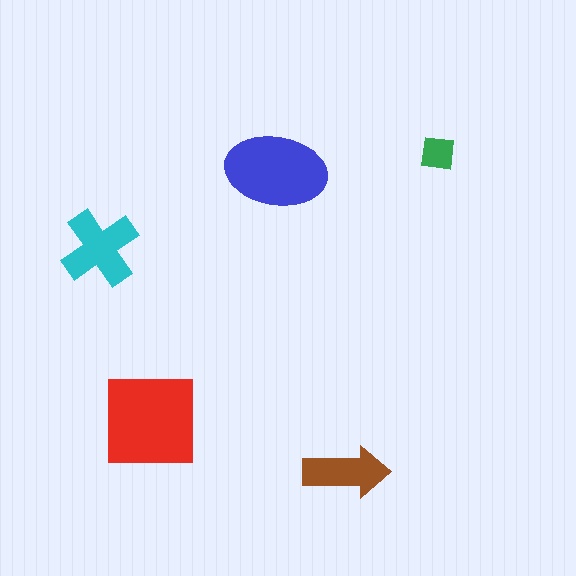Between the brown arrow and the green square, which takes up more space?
The brown arrow.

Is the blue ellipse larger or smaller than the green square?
Larger.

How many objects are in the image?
There are 5 objects in the image.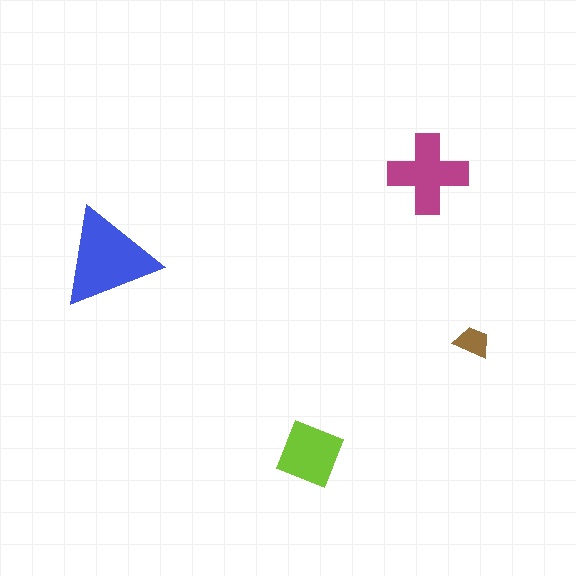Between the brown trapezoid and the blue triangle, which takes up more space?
The blue triangle.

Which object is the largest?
The blue triangle.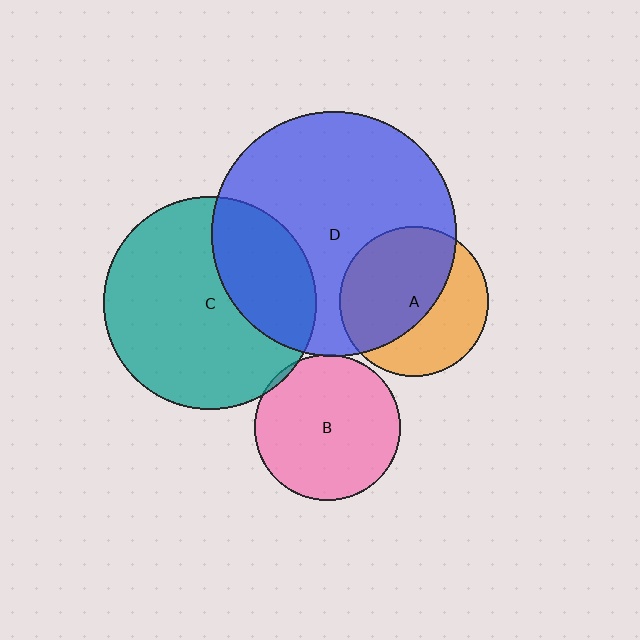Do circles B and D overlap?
Yes.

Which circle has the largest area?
Circle D (blue).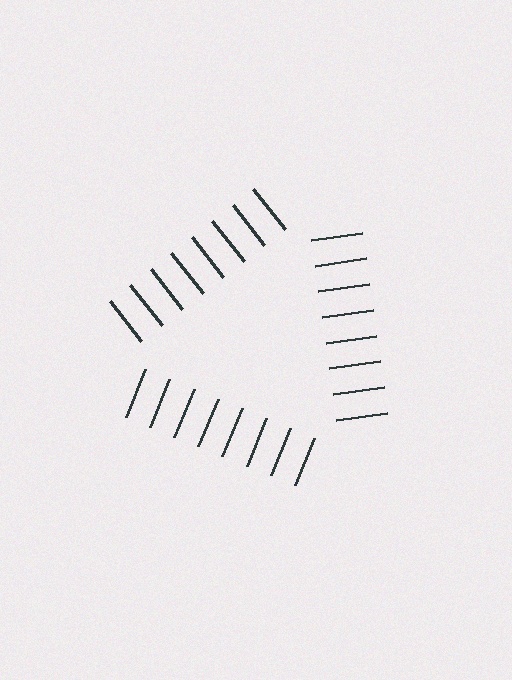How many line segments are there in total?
24 — 8 along each of the 3 edges.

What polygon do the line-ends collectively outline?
An illusory triangle — the line segments terminate on its edges but no continuous stroke is drawn.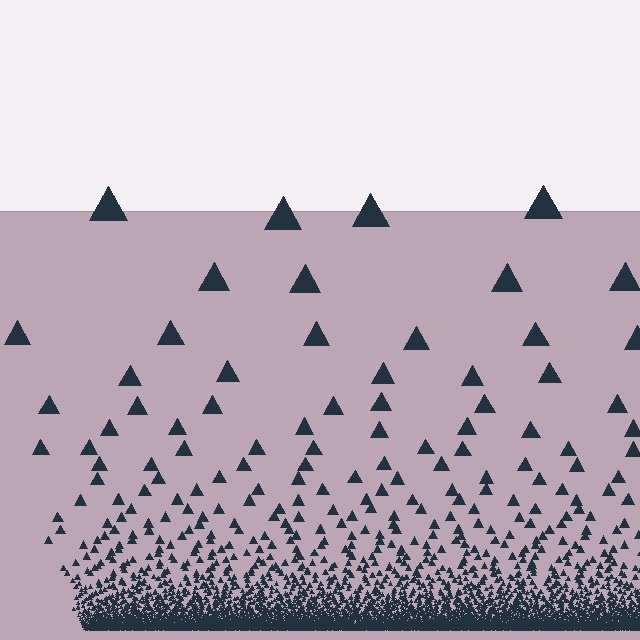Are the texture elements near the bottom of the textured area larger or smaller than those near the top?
Smaller. The gradient is inverted — elements near the bottom are smaller and denser.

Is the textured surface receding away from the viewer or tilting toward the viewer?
The surface appears to tilt toward the viewer. Texture elements get larger and sparser toward the top.